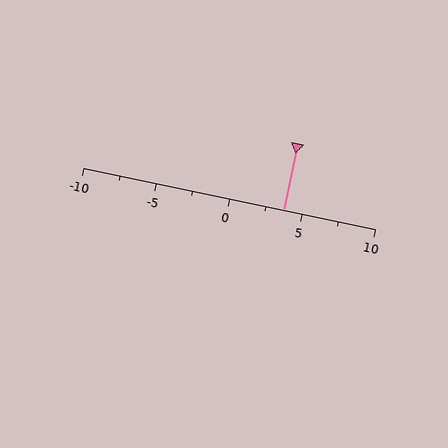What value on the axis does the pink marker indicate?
The marker indicates approximately 3.8.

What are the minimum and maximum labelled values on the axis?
The axis runs from -10 to 10.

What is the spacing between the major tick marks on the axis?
The major ticks are spaced 5 apart.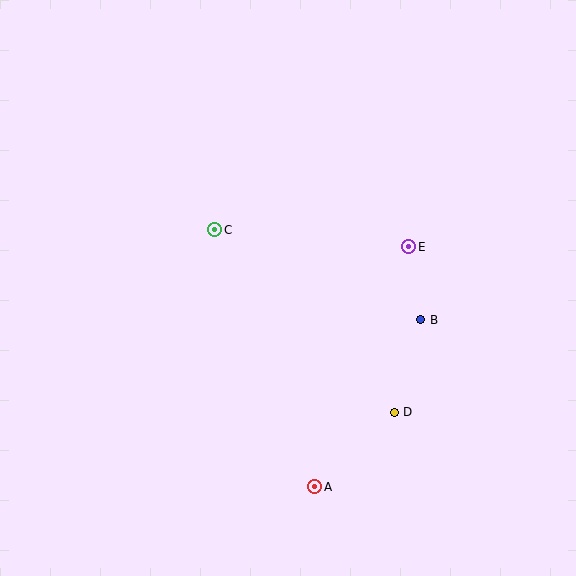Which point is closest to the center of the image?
Point C at (215, 230) is closest to the center.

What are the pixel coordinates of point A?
Point A is at (315, 487).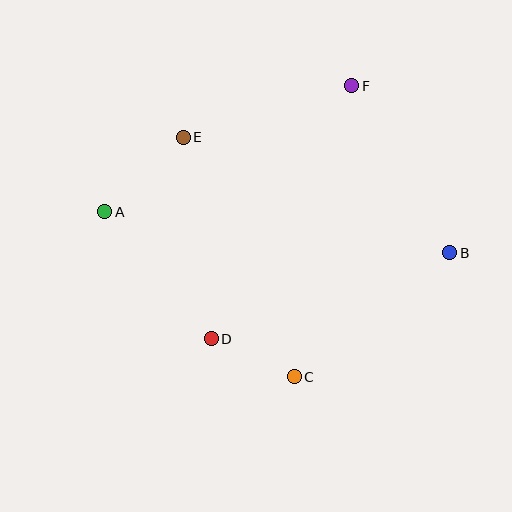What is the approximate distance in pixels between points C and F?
The distance between C and F is approximately 297 pixels.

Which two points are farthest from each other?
Points A and B are farthest from each other.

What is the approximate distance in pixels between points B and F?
The distance between B and F is approximately 194 pixels.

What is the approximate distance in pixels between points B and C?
The distance between B and C is approximately 199 pixels.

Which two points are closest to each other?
Points C and D are closest to each other.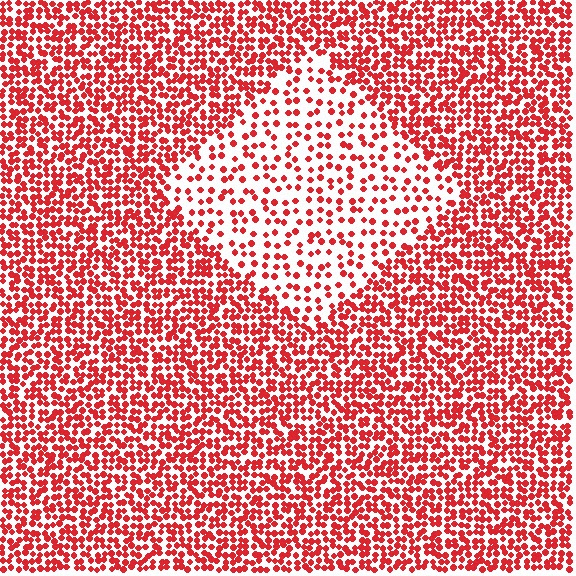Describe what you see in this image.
The image contains small red elements arranged at two different densities. A diamond-shaped region is visible where the elements are less densely packed than the surrounding area.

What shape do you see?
I see a diamond.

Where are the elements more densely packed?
The elements are more densely packed outside the diamond boundary.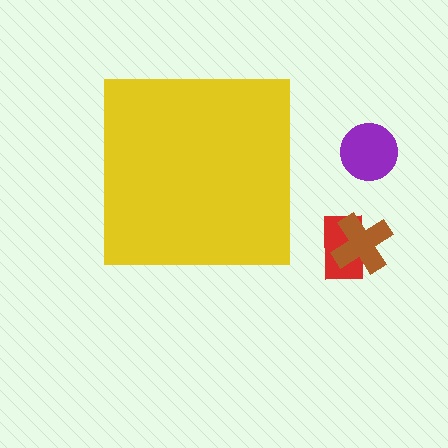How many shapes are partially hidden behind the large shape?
0 shapes are partially hidden.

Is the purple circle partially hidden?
No, the purple circle is fully visible.